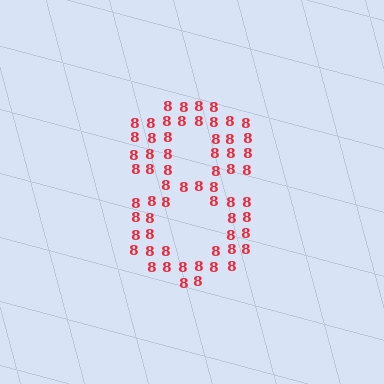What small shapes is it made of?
It is made of small digit 8's.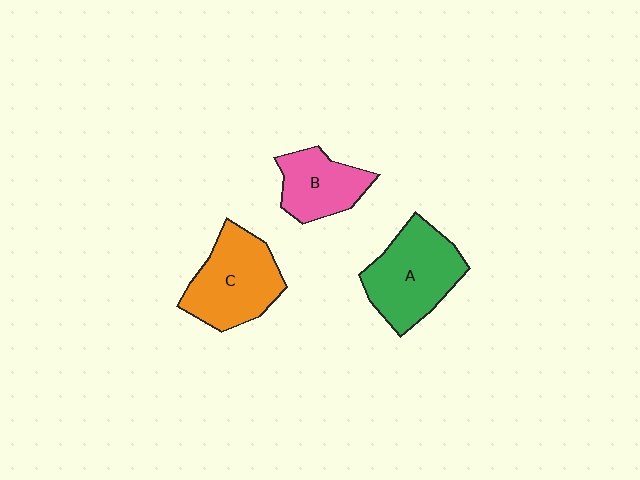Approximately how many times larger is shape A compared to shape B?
Approximately 1.5 times.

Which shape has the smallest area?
Shape B (pink).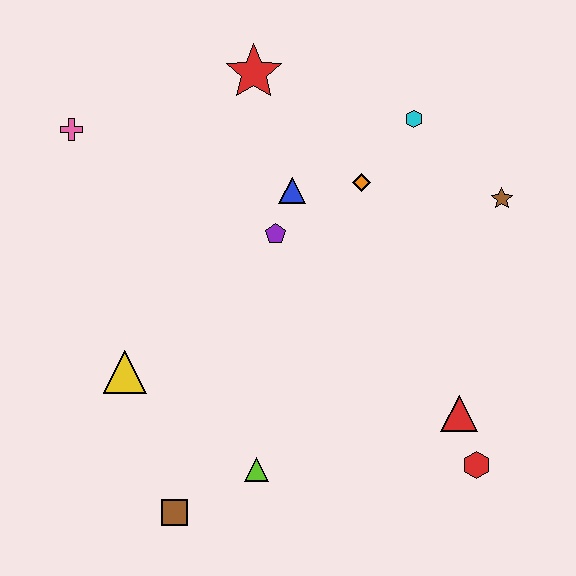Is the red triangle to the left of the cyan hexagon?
No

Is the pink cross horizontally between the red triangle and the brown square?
No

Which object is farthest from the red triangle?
The pink cross is farthest from the red triangle.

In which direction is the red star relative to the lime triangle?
The red star is above the lime triangle.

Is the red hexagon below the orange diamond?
Yes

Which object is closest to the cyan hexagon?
The orange diamond is closest to the cyan hexagon.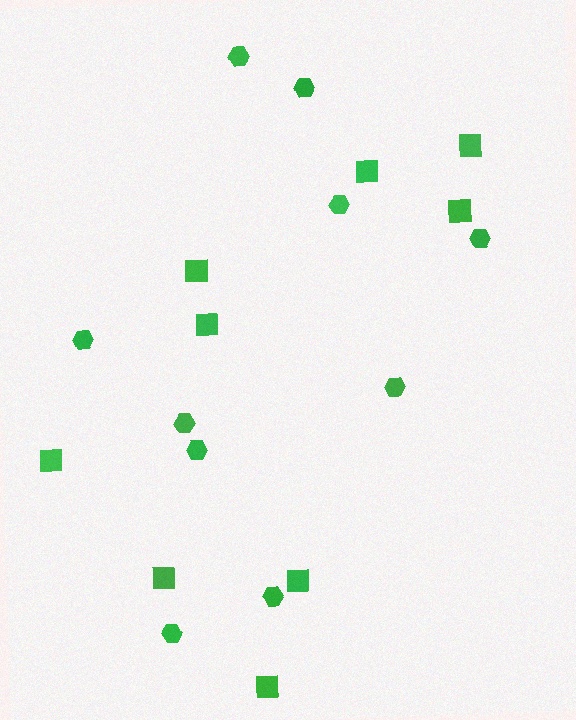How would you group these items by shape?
There are 2 groups: one group of hexagons (10) and one group of squares (9).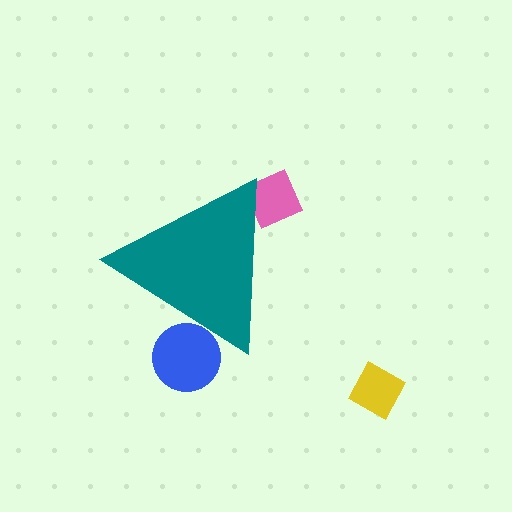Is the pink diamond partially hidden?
Yes, the pink diamond is partially hidden behind the teal triangle.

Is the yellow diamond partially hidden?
No, the yellow diamond is fully visible.